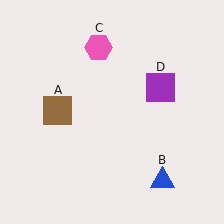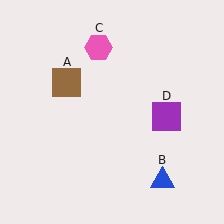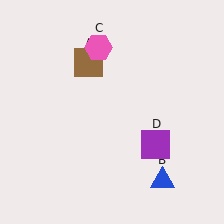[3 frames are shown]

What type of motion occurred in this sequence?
The brown square (object A), purple square (object D) rotated clockwise around the center of the scene.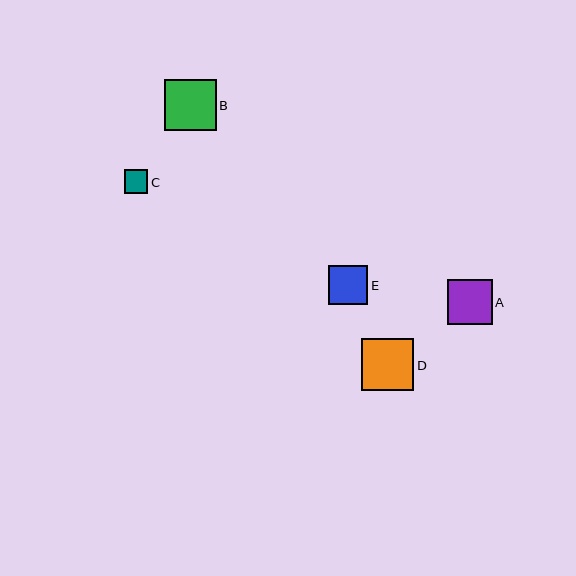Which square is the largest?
Square D is the largest with a size of approximately 52 pixels.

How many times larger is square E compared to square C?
Square E is approximately 1.7 times the size of square C.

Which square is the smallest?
Square C is the smallest with a size of approximately 24 pixels.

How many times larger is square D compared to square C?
Square D is approximately 2.2 times the size of square C.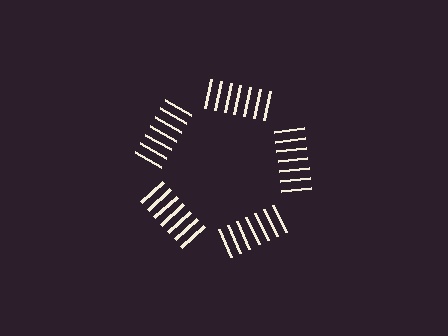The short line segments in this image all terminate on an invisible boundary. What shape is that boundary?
An illusory pentagon — the line segments terminate on its edges but no continuous stroke is drawn.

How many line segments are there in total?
35 — 7 along each of the 5 edges.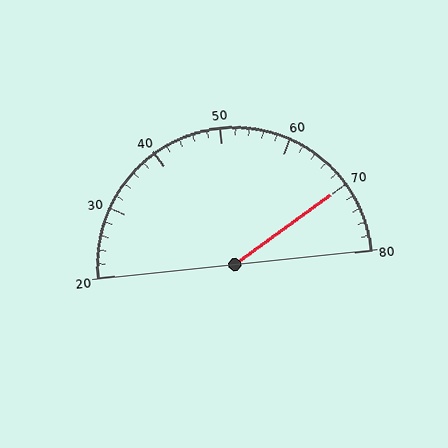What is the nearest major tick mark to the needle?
The nearest major tick mark is 70.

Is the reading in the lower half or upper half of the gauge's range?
The reading is in the upper half of the range (20 to 80).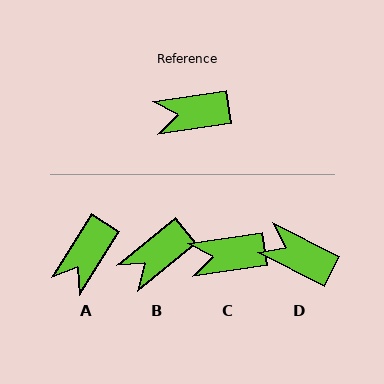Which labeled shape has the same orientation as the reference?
C.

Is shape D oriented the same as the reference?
No, it is off by about 35 degrees.